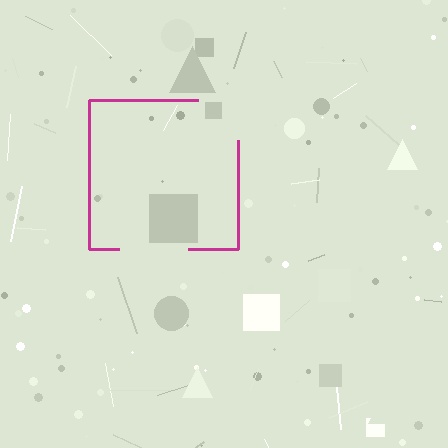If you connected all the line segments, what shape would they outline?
They would outline a square.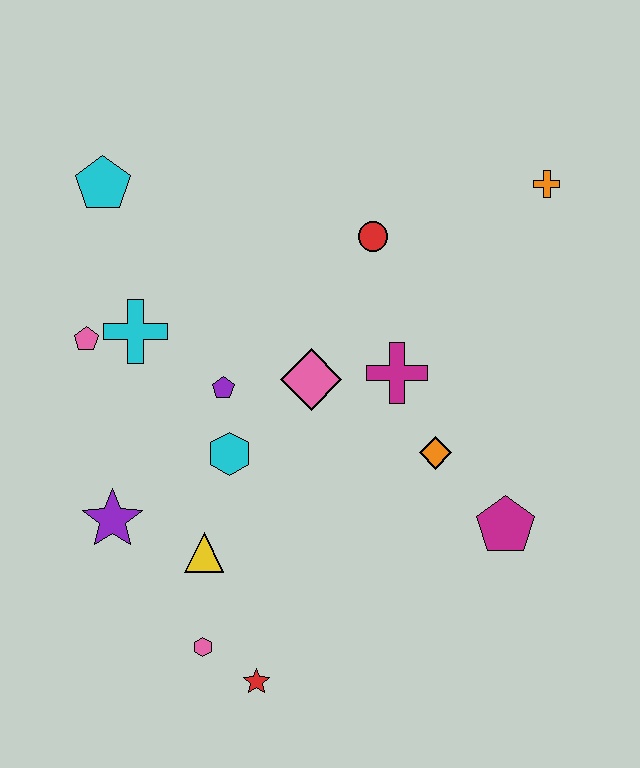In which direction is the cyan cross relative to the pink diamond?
The cyan cross is to the left of the pink diamond.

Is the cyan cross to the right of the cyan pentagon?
Yes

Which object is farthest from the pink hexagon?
The orange cross is farthest from the pink hexagon.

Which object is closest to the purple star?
The yellow triangle is closest to the purple star.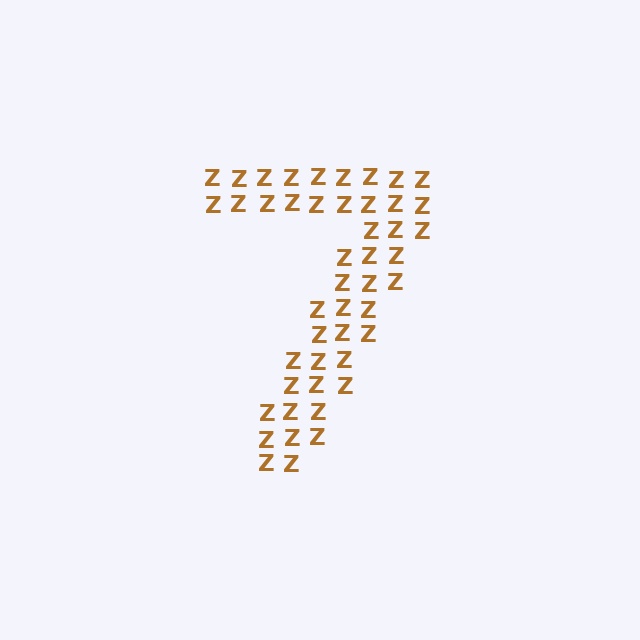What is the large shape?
The large shape is the digit 7.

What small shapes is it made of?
It is made of small letter Z's.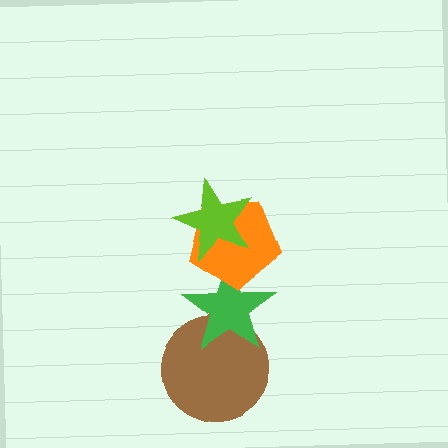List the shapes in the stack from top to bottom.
From top to bottom: the lime star, the orange pentagon, the green star, the brown circle.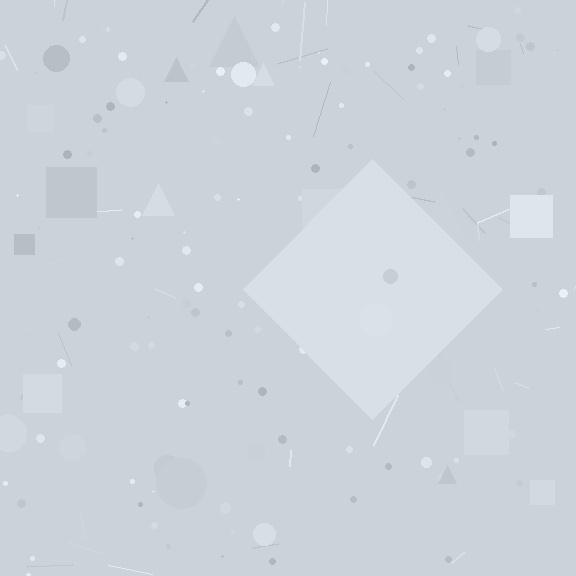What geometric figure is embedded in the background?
A diamond is embedded in the background.